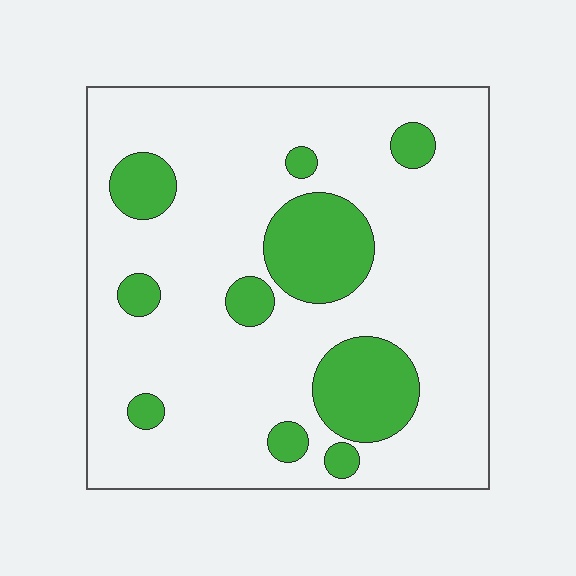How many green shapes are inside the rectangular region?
10.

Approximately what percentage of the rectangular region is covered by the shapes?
Approximately 20%.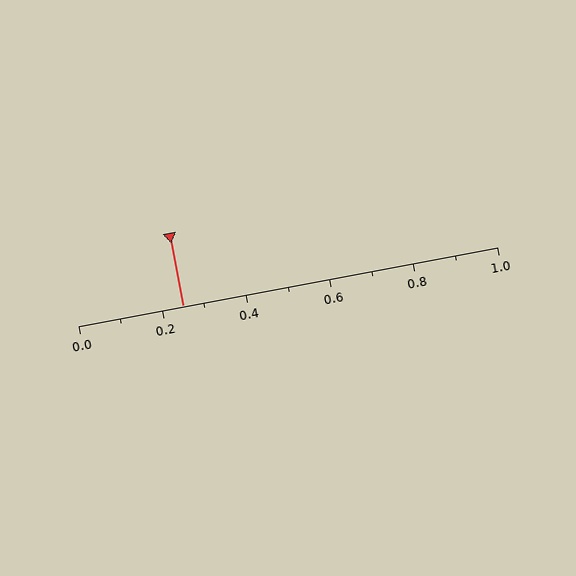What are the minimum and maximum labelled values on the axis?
The axis runs from 0.0 to 1.0.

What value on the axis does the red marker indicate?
The marker indicates approximately 0.25.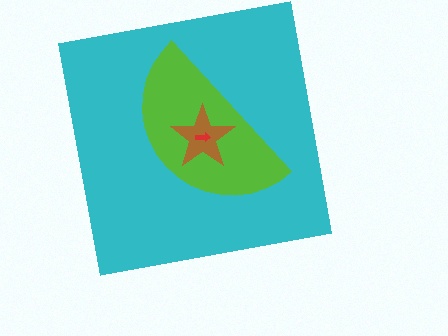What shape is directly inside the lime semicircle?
The brown star.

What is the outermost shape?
The cyan square.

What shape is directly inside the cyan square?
The lime semicircle.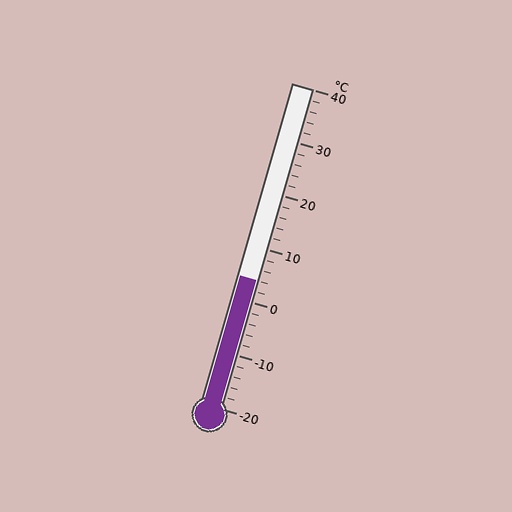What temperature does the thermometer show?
The thermometer shows approximately 4°C.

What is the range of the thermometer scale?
The thermometer scale ranges from -20°C to 40°C.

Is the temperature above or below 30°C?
The temperature is below 30°C.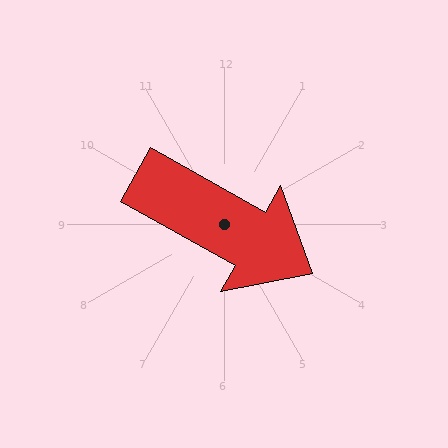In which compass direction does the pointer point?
Southeast.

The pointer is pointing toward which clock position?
Roughly 4 o'clock.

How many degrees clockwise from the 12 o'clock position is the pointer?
Approximately 119 degrees.